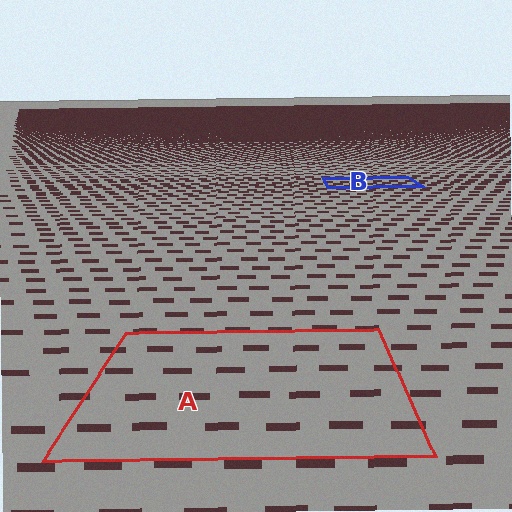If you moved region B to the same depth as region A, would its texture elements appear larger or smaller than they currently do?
They would appear larger. At a closer depth, the same texture elements are projected at a bigger on-screen size.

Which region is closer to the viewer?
Region A is closer. The texture elements there are larger and more spread out.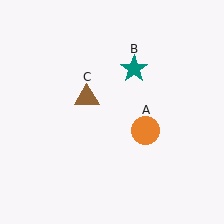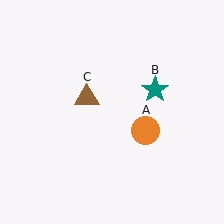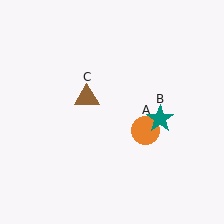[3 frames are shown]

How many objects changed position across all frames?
1 object changed position: teal star (object B).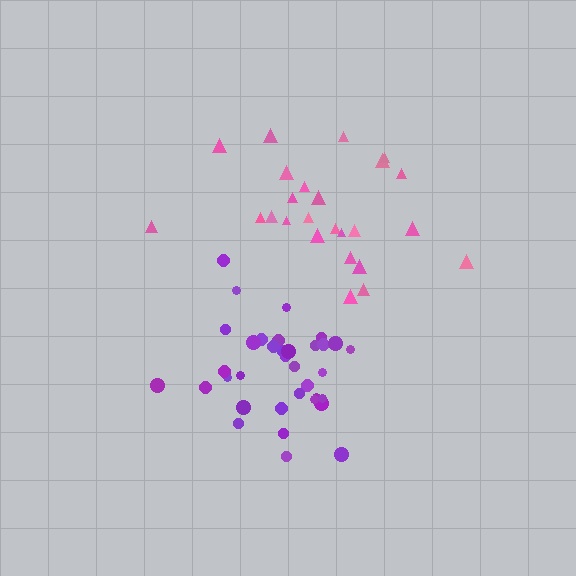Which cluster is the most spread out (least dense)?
Pink.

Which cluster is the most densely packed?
Purple.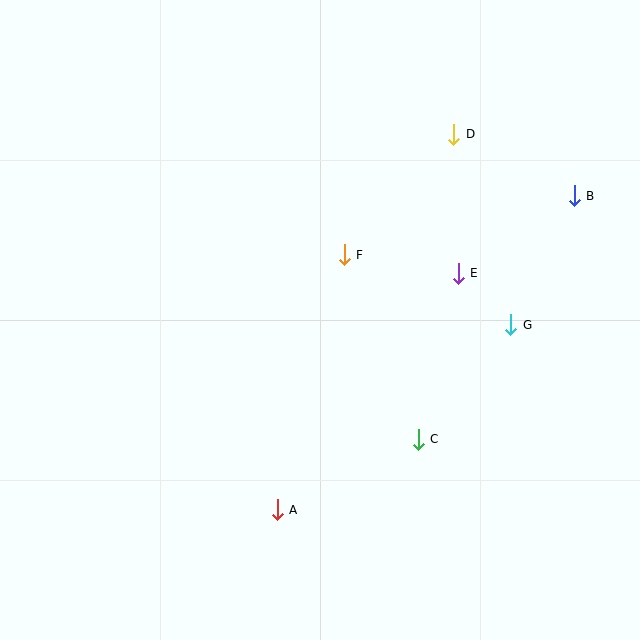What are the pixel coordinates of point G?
Point G is at (511, 325).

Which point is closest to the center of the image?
Point F at (344, 255) is closest to the center.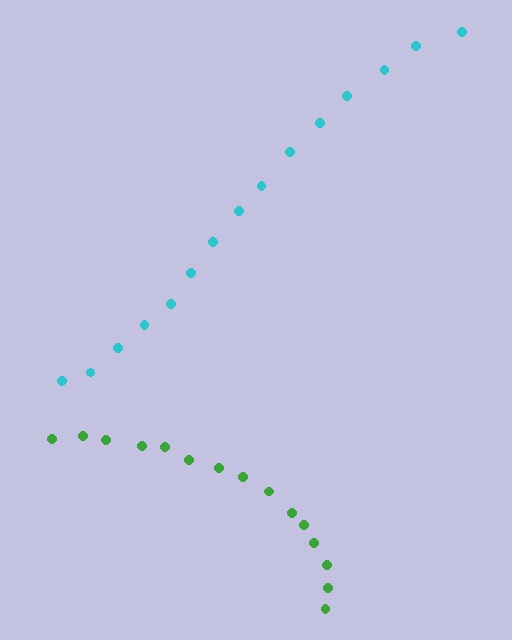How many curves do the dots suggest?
There are 2 distinct paths.